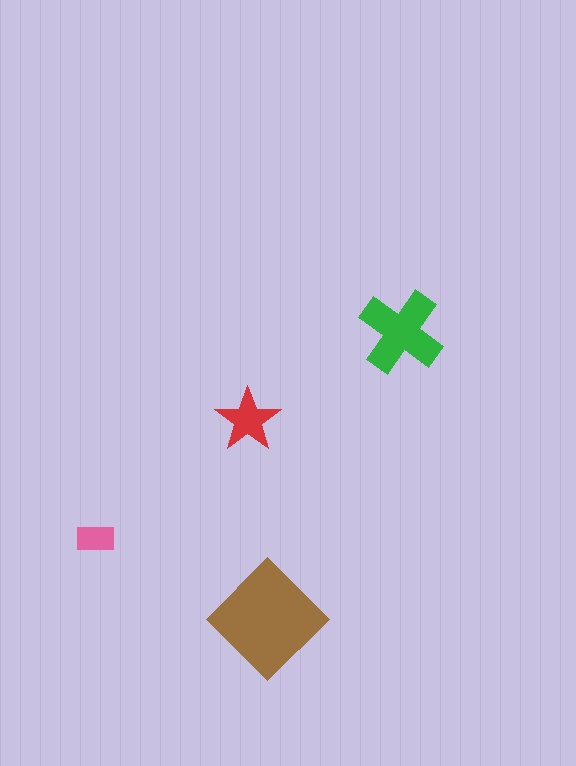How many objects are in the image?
There are 4 objects in the image.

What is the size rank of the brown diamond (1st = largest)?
1st.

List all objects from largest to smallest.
The brown diamond, the green cross, the red star, the pink rectangle.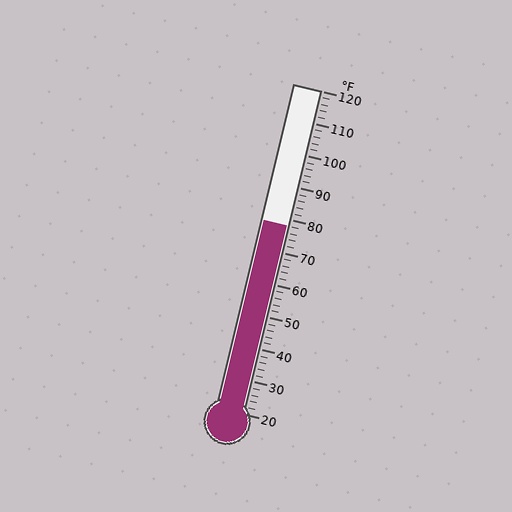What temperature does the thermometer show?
The thermometer shows approximately 78°F.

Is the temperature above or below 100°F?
The temperature is below 100°F.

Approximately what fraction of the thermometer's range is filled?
The thermometer is filled to approximately 60% of its range.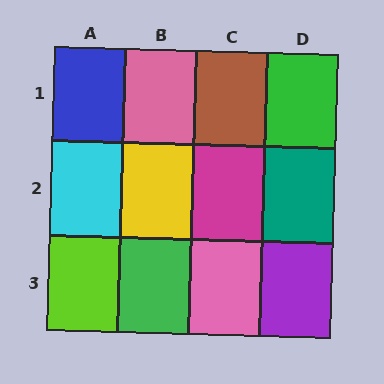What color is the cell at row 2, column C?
Magenta.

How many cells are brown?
1 cell is brown.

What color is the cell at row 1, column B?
Pink.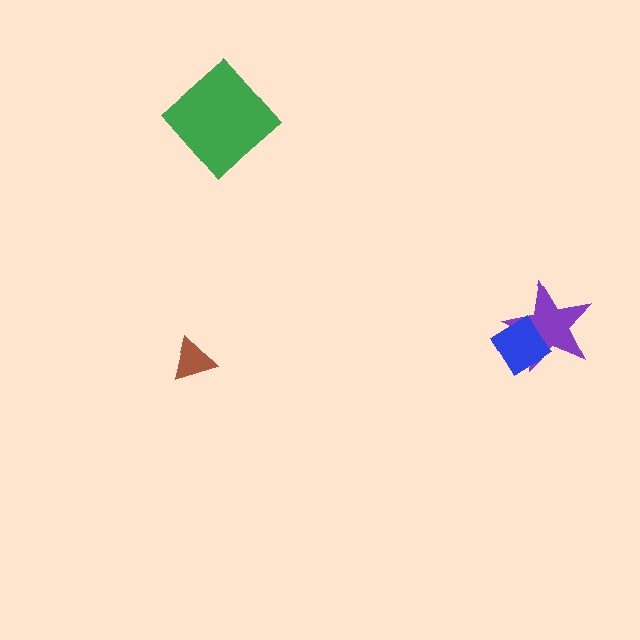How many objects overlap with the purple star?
1 object overlaps with the purple star.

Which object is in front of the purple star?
The blue diamond is in front of the purple star.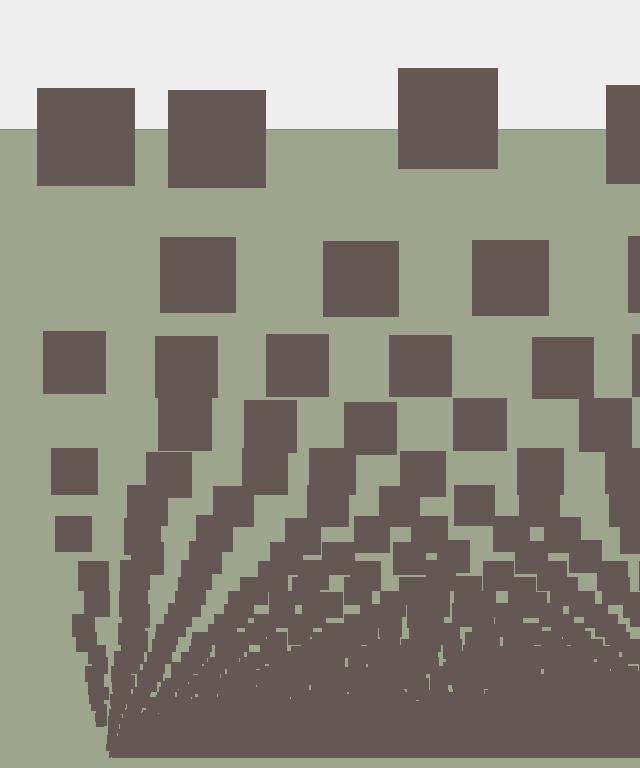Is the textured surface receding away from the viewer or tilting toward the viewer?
The surface appears to tilt toward the viewer. Texture elements get larger and sparser toward the top.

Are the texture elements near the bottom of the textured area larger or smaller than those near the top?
Smaller. The gradient is inverted — elements near the bottom are smaller and denser.